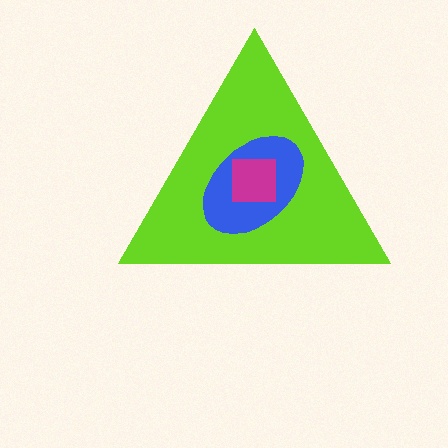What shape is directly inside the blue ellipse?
The magenta square.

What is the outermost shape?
The lime triangle.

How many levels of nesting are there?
3.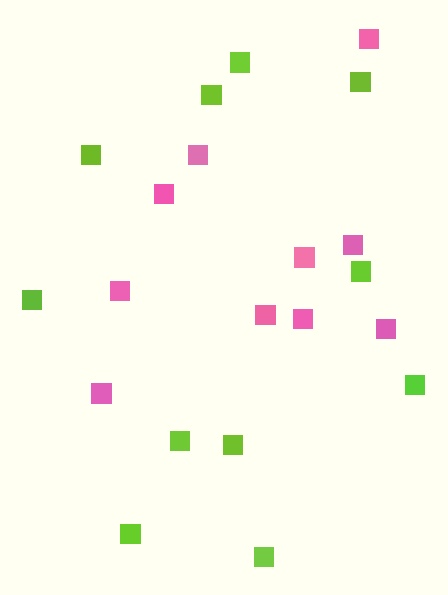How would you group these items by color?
There are 2 groups: one group of pink squares (10) and one group of lime squares (11).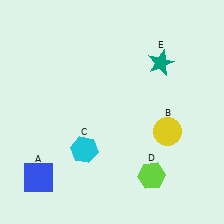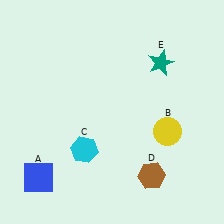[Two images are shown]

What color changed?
The hexagon (D) changed from lime in Image 1 to brown in Image 2.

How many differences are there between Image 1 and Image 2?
There is 1 difference between the two images.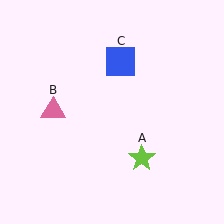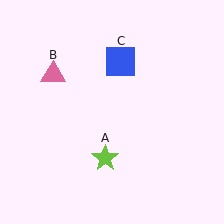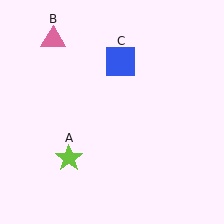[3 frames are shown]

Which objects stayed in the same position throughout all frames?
Blue square (object C) remained stationary.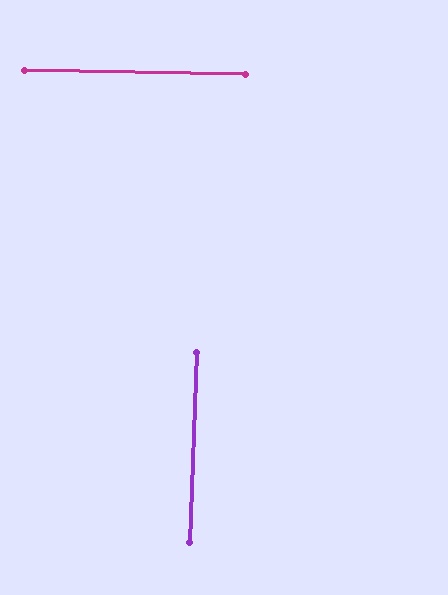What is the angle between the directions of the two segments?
Approximately 89 degrees.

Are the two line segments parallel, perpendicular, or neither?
Perpendicular — they meet at approximately 89°.